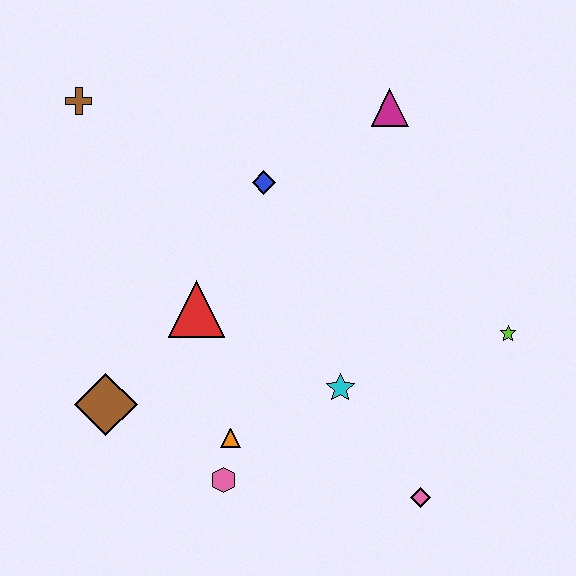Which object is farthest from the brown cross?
The pink diamond is farthest from the brown cross.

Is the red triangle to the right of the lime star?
No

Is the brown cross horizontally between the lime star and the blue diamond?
No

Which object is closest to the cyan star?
The orange triangle is closest to the cyan star.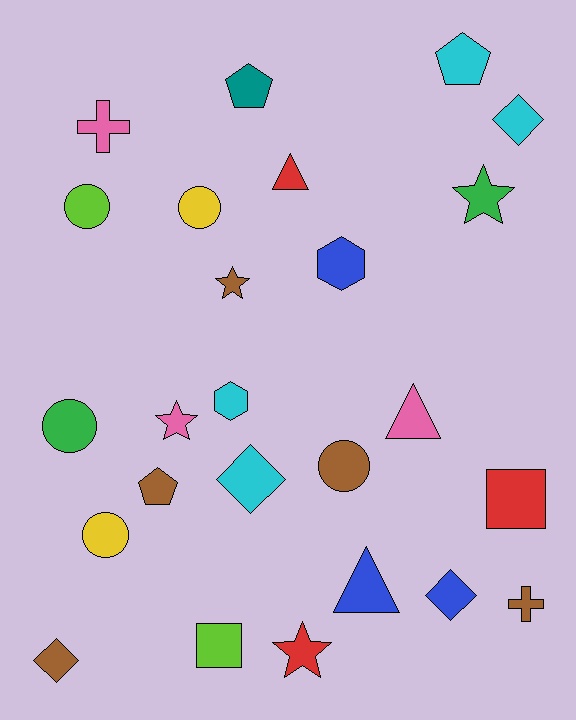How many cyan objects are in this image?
There are 4 cyan objects.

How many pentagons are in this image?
There are 3 pentagons.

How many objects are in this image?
There are 25 objects.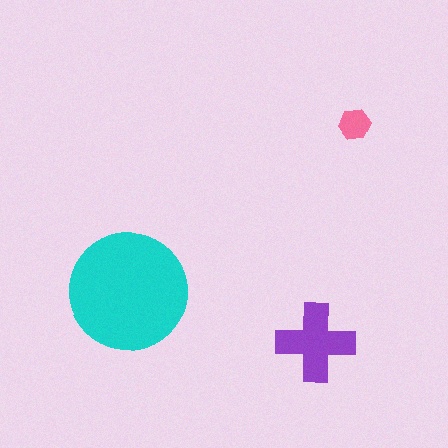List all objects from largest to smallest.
The cyan circle, the purple cross, the pink hexagon.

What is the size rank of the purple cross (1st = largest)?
2nd.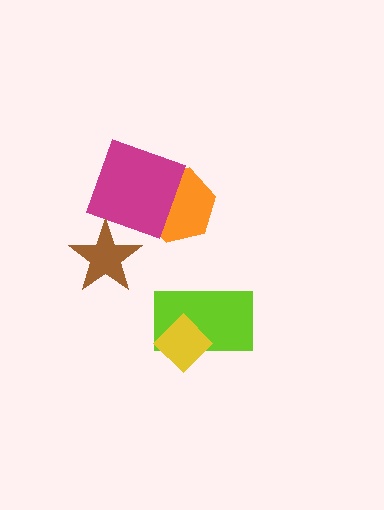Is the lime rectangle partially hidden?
Yes, it is partially covered by another shape.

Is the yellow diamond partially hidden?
No, no other shape covers it.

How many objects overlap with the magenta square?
1 object overlaps with the magenta square.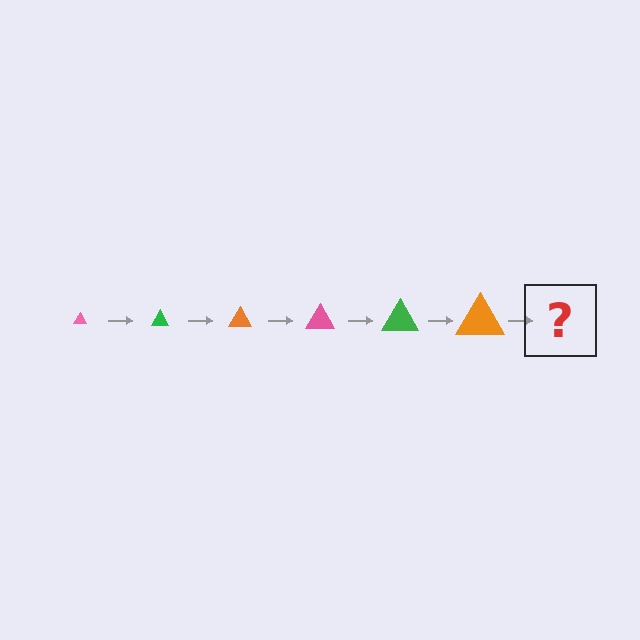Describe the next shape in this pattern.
It should be a pink triangle, larger than the previous one.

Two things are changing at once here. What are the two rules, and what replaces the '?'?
The two rules are that the triangle grows larger each step and the color cycles through pink, green, and orange. The '?' should be a pink triangle, larger than the previous one.